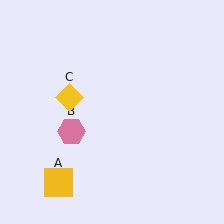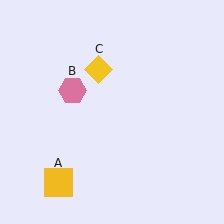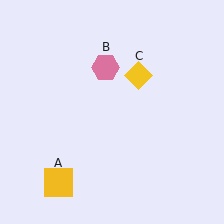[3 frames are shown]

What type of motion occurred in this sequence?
The pink hexagon (object B), yellow diamond (object C) rotated clockwise around the center of the scene.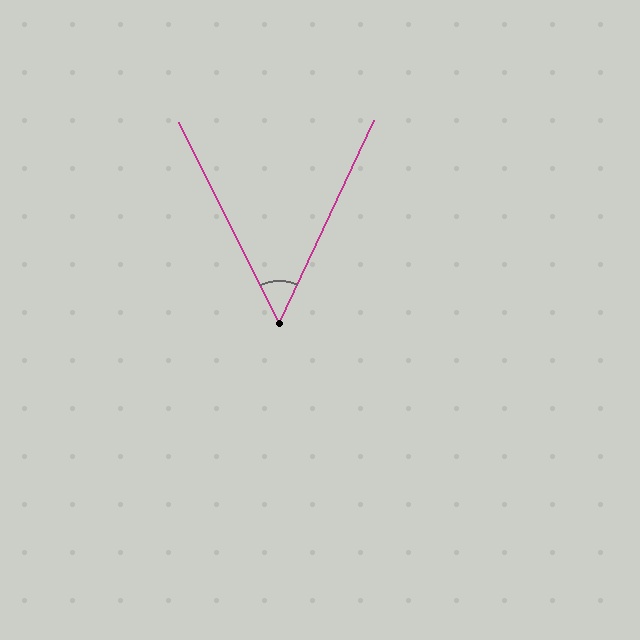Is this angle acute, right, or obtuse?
It is acute.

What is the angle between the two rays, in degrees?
Approximately 51 degrees.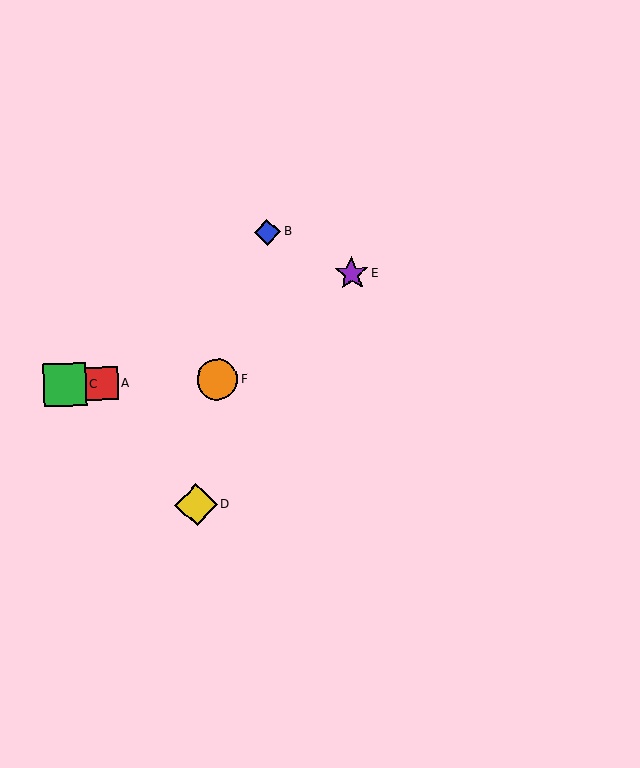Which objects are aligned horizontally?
Objects A, C, F are aligned horizontally.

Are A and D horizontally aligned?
No, A is at y≈384 and D is at y≈505.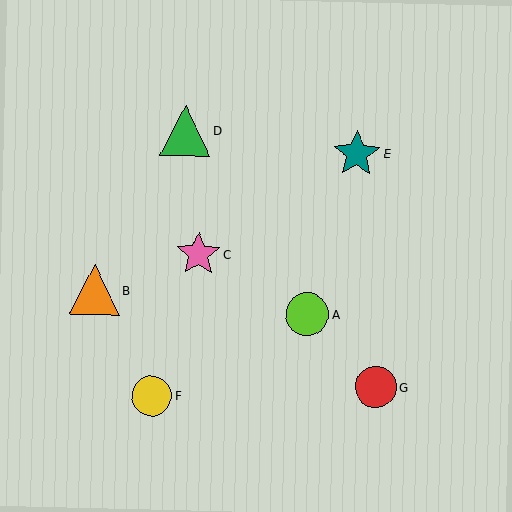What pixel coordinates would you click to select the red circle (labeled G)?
Click at (376, 387) to select the red circle G.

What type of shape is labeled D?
Shape D is a green triangle.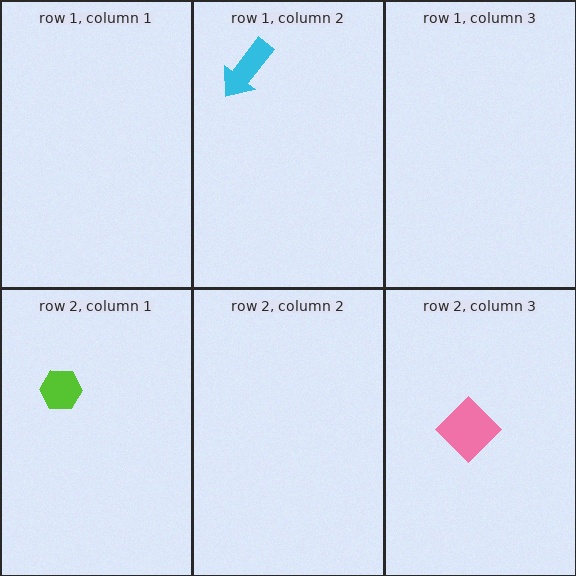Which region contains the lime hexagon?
The row 2, column 1 region.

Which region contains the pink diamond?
The row 2, column 3 region.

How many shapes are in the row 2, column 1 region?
1.